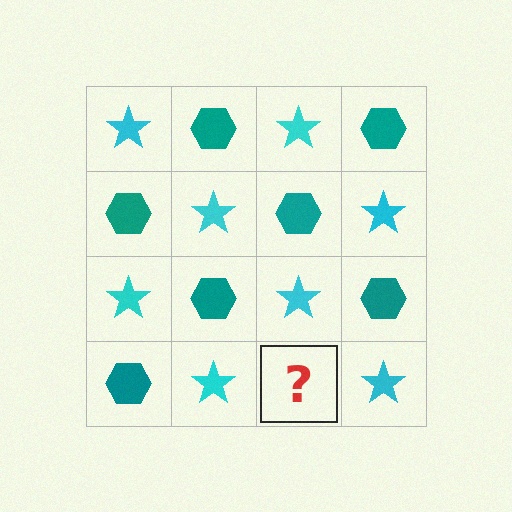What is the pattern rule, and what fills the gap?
The rule is that it alternates cyan star and teal hexagon in a checkerboard pattern. The gap should be filled with a teal hexagon.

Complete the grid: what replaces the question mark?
The question mark should be replaced with a teal hexagon.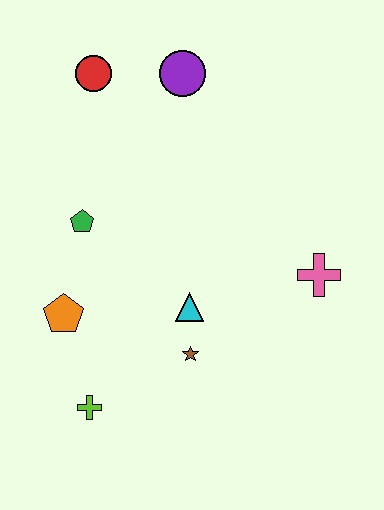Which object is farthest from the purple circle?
The lime cross is farthest from the purple circle.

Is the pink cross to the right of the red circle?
Yes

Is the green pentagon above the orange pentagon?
Yes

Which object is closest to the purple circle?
The red circle is closest to the purple circle.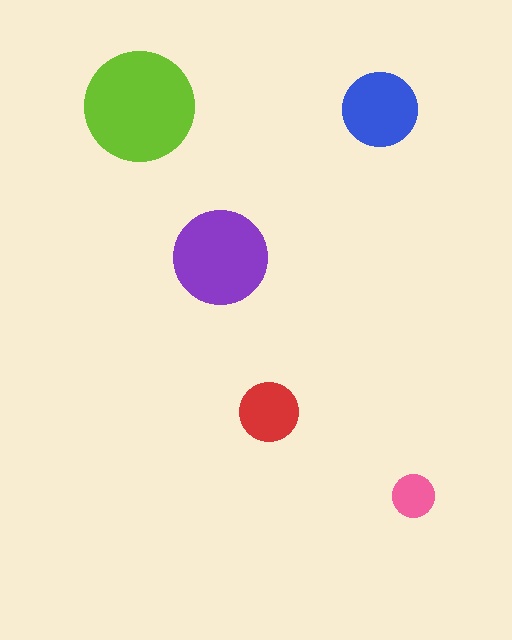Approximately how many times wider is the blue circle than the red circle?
About 1.5 times wider.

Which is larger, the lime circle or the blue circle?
The lime one.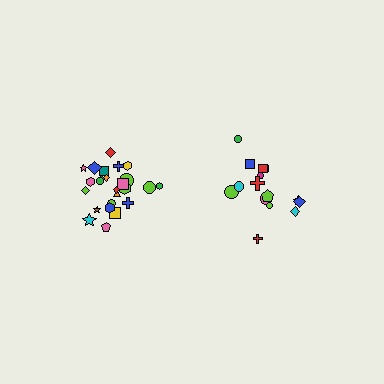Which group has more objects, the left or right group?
The left group.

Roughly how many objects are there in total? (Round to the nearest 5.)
Roughly 40 objects in total.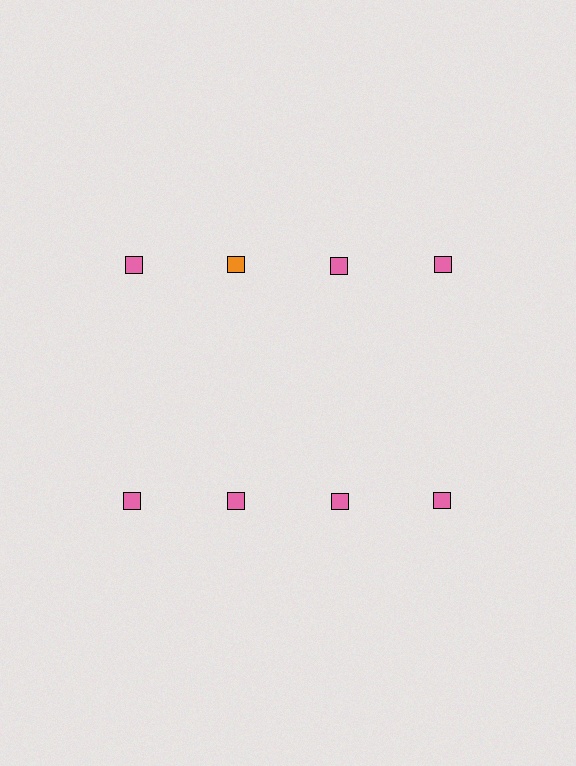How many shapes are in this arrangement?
There are 8 shapes arranged in a grid pattern.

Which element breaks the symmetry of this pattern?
The orange square in the top row, second from left column breaks the symmetry. All other shapes are pink squares.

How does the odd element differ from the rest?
It has a different color: orange instead of pink.